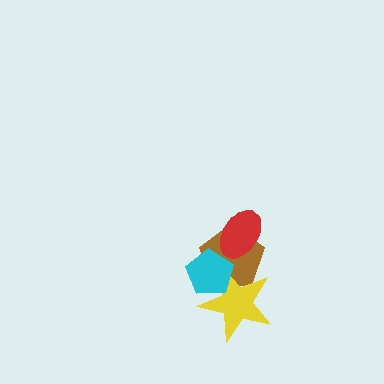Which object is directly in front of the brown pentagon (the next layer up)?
The red ellipse is directly in front of the brown pentagon.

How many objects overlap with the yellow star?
2 objects overlap with the yellow star.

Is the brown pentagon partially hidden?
Yes, it is partially covered by another shape.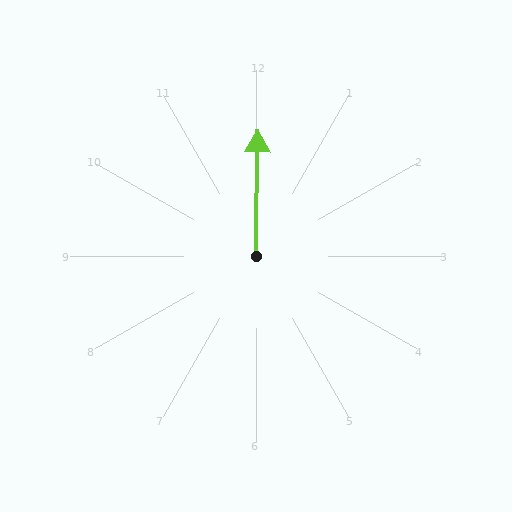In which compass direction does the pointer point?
North.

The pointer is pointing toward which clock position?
Roughly 12 o'clock.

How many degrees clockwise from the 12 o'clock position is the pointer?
Approximately 1 degrees.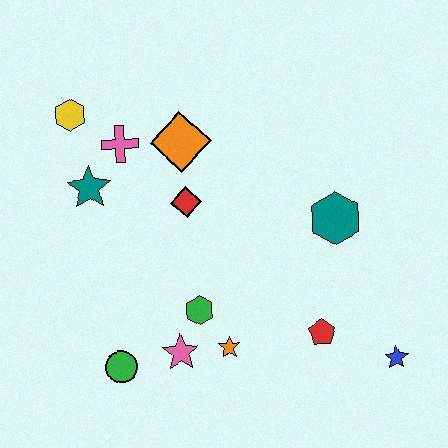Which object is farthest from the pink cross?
The blue star is farthest from the pink cross.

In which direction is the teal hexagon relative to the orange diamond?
The teal hexagon is to the right of the orange diamond.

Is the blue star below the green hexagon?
Yes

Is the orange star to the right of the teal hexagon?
No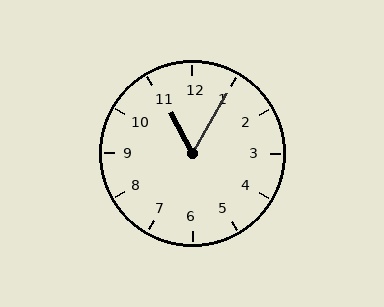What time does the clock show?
11:05.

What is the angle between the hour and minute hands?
Approximately 58 degrees.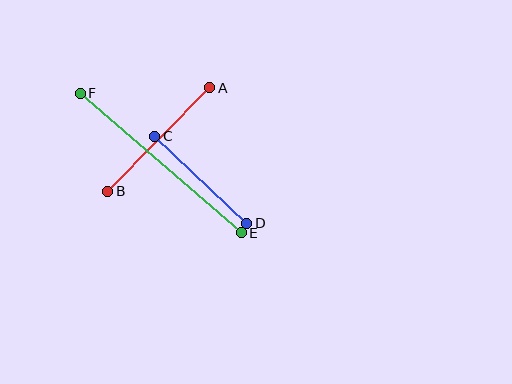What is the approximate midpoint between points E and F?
The midpoint is at approximately (161, 163) pixels.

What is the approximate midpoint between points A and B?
The midpoint is at approximately (159, 140) pixels.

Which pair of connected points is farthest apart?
Points E and F are farthest apart.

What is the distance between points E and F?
The distance is approximately 213 pixels.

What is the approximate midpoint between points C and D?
The midpoint is at approximately (201, 180) pixels.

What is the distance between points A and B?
The distance is approximately 145 pixels.